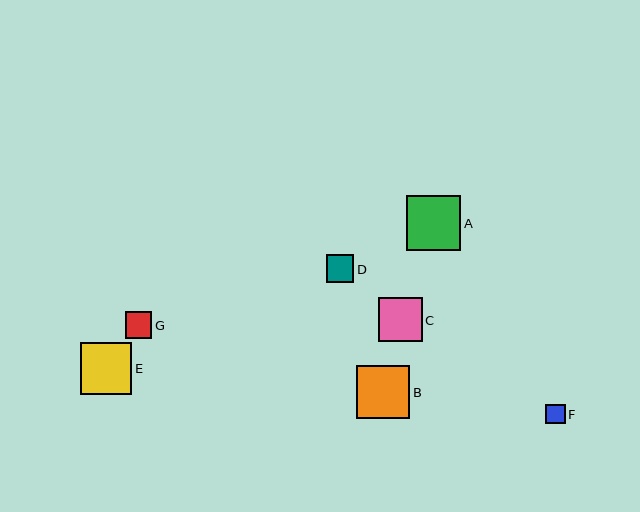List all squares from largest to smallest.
From largest to smallest: A, B, E, C, D, G, F.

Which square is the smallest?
Square F is the smallest with a size of approximately 19 pixels.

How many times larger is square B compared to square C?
Square B is approximately 1.2 times the size of square C.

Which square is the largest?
Square A is the largest with a size of approximately 55 pixels.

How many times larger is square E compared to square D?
Square E is approximately 1.9 times the size of square D.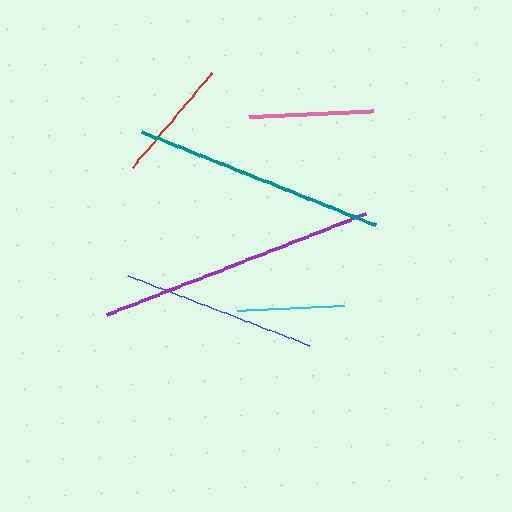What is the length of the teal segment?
The teal segment is approximately 252 pixels long.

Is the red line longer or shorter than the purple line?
The purple line is longer than the red line.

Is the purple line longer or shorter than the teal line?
The purple line is longer than the teal line.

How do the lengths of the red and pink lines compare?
The red and pink lines are approximately the same length.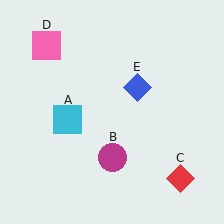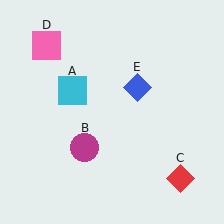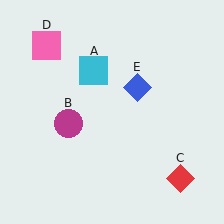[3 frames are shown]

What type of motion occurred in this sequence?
The cyan square (object A), magenta circle (object B) rotated clockwise around the center of the scene.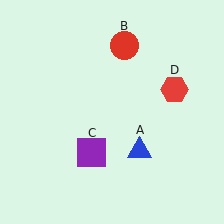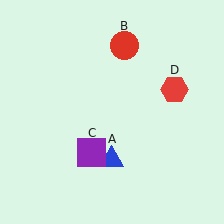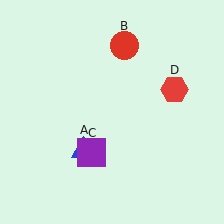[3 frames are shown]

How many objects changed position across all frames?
1 object changed position: blue triangle (object A).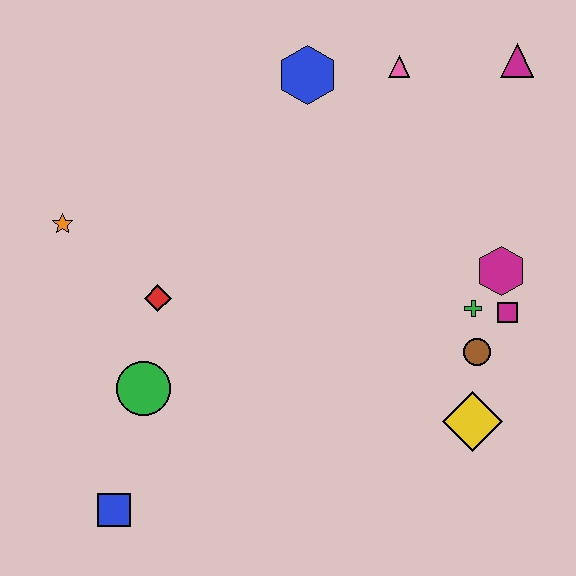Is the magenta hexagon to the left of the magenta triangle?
Yes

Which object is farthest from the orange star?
The magenta triangle is farthest from the orange star.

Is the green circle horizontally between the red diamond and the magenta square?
No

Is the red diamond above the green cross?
Yes